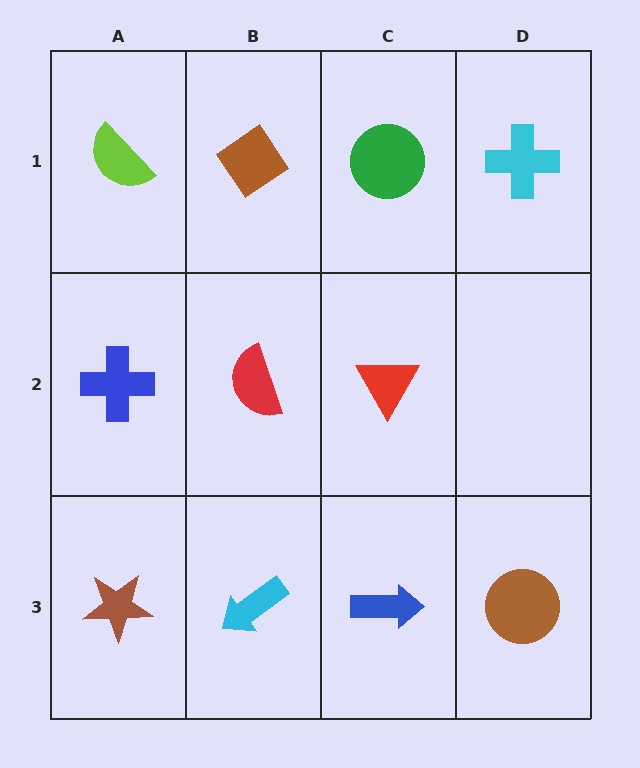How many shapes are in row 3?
4 shapes.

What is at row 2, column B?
A red semicircle.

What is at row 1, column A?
A lime semicircle.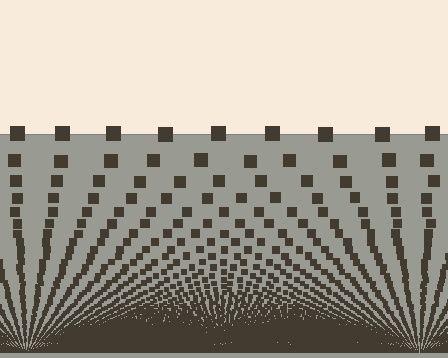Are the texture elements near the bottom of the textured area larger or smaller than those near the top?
Smaller. The gradient is inverted — elements near the bottom are smaller and denser.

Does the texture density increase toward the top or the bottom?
Density increases toward the bottom.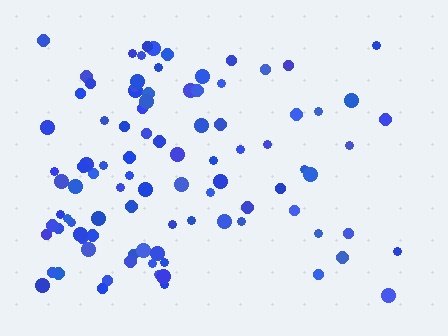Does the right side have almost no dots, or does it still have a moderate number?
Still a moderate number, just noticeably fewer than the left.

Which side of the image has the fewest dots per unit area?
The right.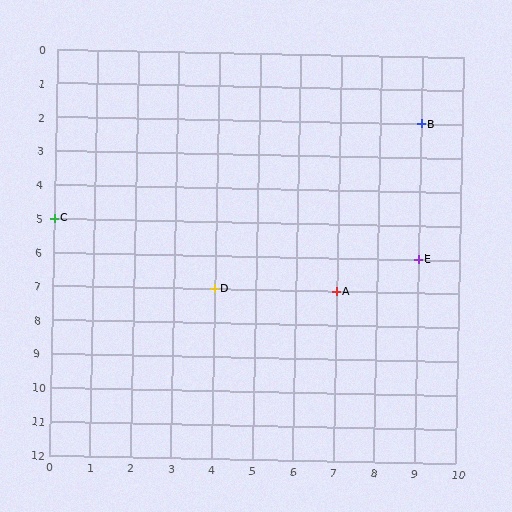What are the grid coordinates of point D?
Point D is at grid coordinates (4, 7).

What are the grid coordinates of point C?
Point C is at grid coordinates (0, 5).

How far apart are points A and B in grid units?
Points A and B are 2 columns and 5 rows apart (about 5.4 grid units diagonally).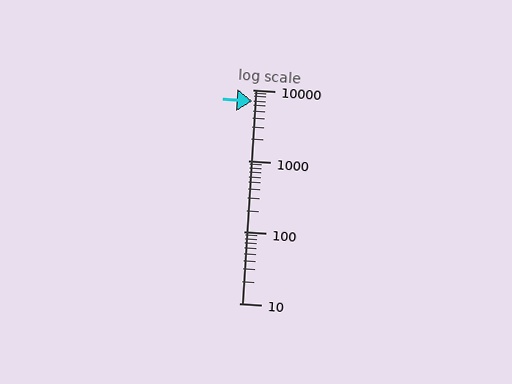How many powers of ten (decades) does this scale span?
The scale spans 3 decades, from 10 to 10000.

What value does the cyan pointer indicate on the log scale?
The pointer indicates approximately 7000.